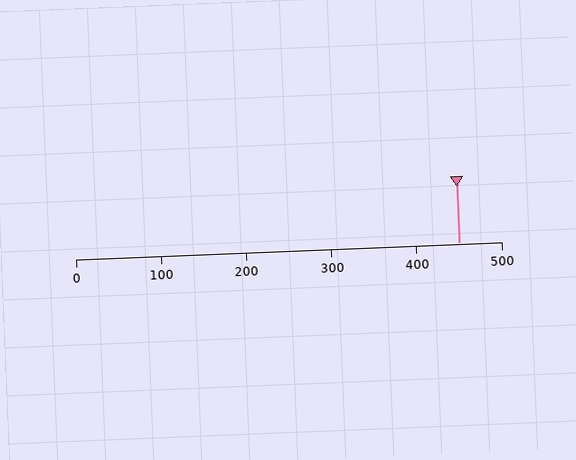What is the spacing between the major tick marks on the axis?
The major ticks are spaced 100 apart.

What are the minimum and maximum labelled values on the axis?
The axis runs from 0 to 500.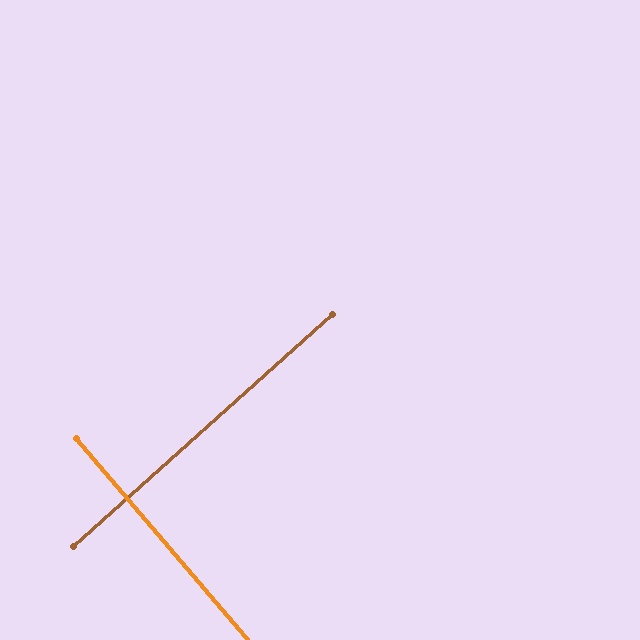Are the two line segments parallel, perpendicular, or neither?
Perpendicular — they meet at approximately 89°.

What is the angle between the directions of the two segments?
Approximately 89 degrees.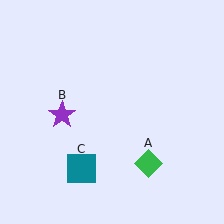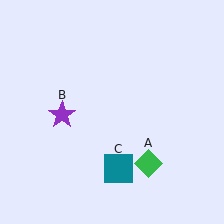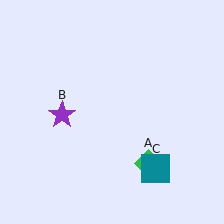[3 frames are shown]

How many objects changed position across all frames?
1 object changed position: teal square (object C).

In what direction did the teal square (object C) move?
The teal square (object C) moved right.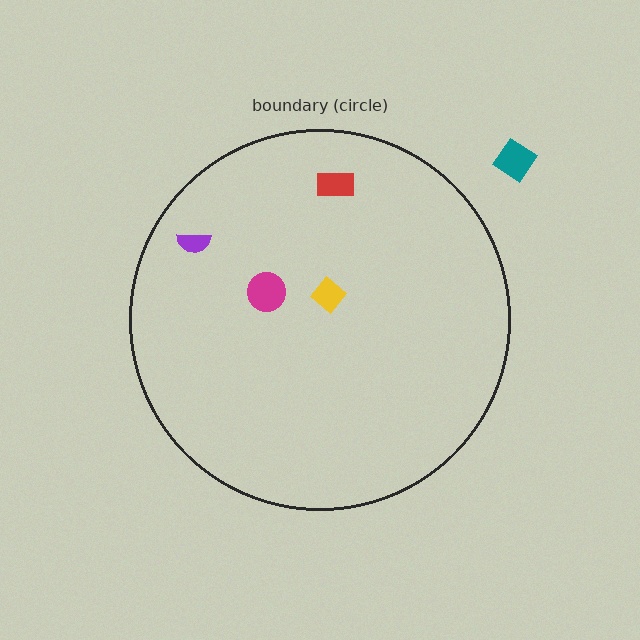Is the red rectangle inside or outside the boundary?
Inside.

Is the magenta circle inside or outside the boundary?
Inside.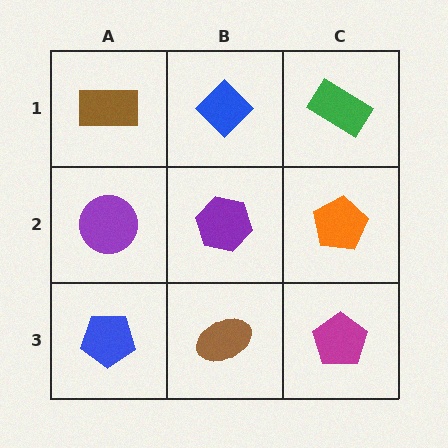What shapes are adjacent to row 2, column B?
A blue diamond (row 1, column B), a brown ellipse (row 3, column B), a purple circle (row 2, column A), an orange pentagon (row 2, column C).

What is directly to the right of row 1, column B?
A green rectangle.